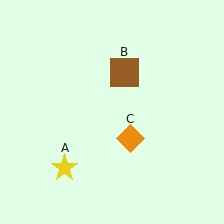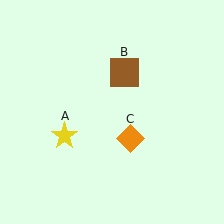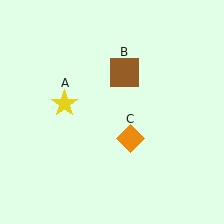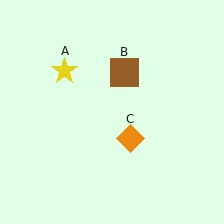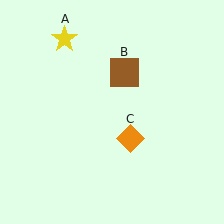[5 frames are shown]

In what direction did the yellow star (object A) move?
The yellow star (object A) moved up.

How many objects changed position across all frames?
1 object changed position: yellow star (object A).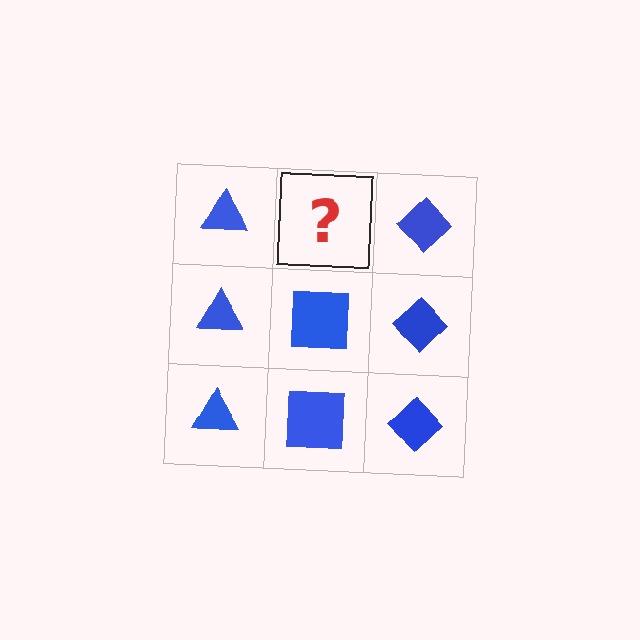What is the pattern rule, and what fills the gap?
The rule is that each column has a consistent shape. The gap should be filled with a blue square.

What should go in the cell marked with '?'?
The missing cell should contain a blue square.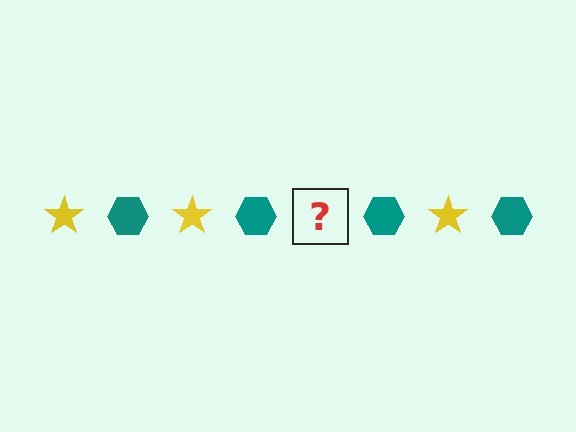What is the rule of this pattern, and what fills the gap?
The rule is that the pattern alternates between yellow star and teal hexagon. The gap should be filled with a yellow star.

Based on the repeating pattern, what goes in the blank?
The blank should be a yellow star.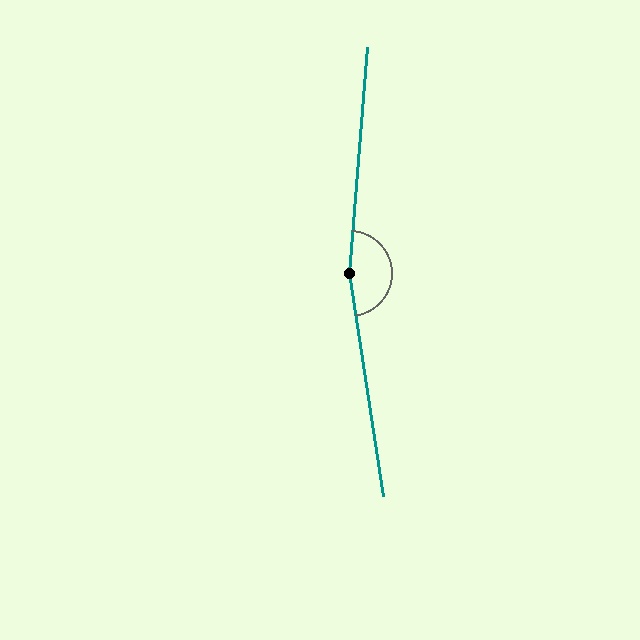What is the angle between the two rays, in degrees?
Approximately 166 degrees.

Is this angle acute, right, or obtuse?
It is obtuse.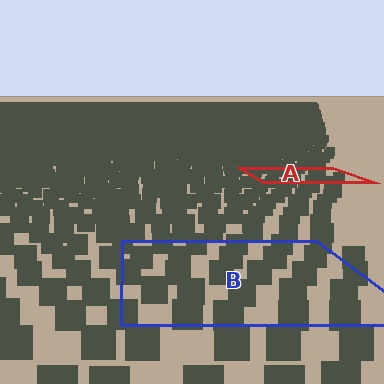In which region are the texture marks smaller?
The texture marks are smaller in region A, because it is farther away.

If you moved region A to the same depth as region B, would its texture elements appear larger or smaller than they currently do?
They would appear larger. At a closer depth, the same texture elements are projected at a bigger on-screen size.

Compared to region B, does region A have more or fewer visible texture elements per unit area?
Region A has more texture elements per unit area — they are packed more densely because it is farther away.